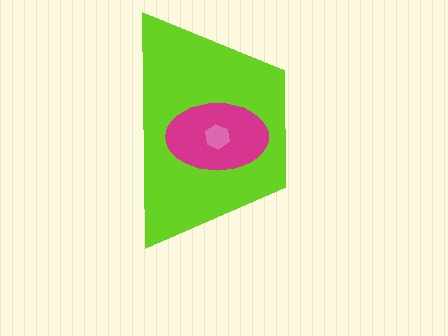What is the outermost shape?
The lime trapezoid.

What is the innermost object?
The pink hexagon.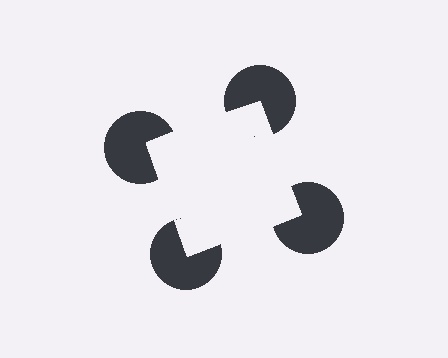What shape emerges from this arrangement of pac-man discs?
An illusory square — its edges are inferred from the aligned wedge cuts in the pac-man discs, not physically drawn.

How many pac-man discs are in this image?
There are 4 — one at each vertex of the illusory square.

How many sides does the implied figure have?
4 sides.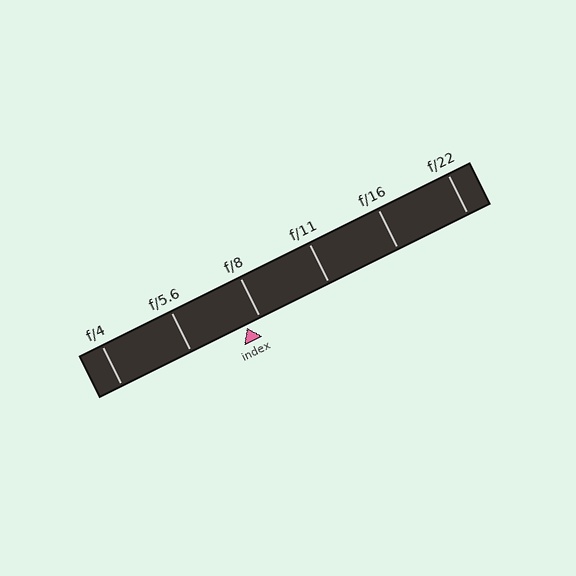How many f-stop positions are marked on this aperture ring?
There are 6 f-stop positions marked.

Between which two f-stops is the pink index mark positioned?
The index mark is between f/5.6 and f/8.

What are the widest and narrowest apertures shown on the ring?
The widest aperture shown is f/4 and the narrowest is f/22.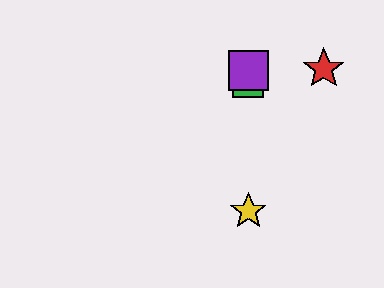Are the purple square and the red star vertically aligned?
No, the purple square is at x≈248 and the red star is at x≈324.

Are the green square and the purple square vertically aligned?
Yes, both are at x≈248.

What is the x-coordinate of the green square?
The green square is at x≈248.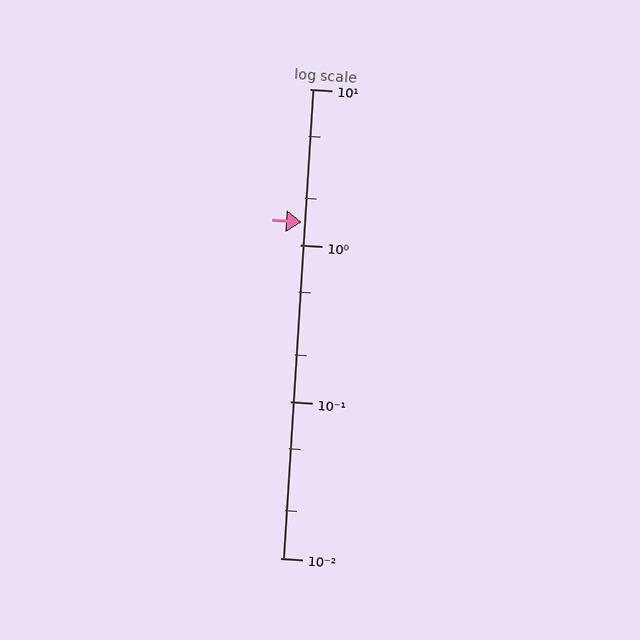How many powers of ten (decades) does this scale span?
The scale spans 3 decades, from 0.01 to 10.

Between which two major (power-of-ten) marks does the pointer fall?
The pointer is between 1 and 10.